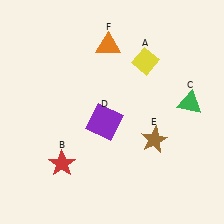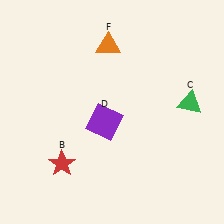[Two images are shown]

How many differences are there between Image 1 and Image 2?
There are 2 differences between the two images.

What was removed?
The yellow diamond (A), the brown star (E) were removed in Image 2.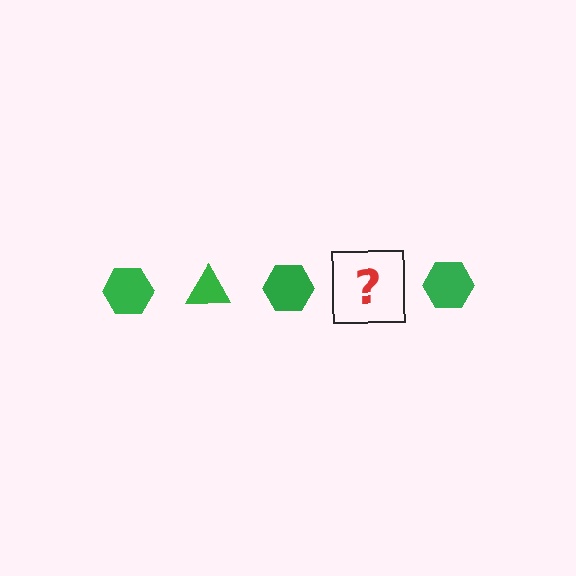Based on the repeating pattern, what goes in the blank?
The blank should be a green triangle.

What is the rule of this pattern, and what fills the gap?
The rule is that the pattern cycles through hexagon, triangle shapes in green. The gap should be filled with a green triangle.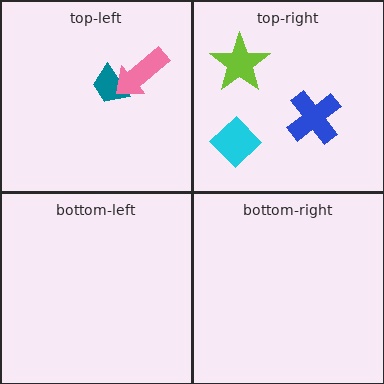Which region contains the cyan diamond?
The top-right region.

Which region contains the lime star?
The top-right region.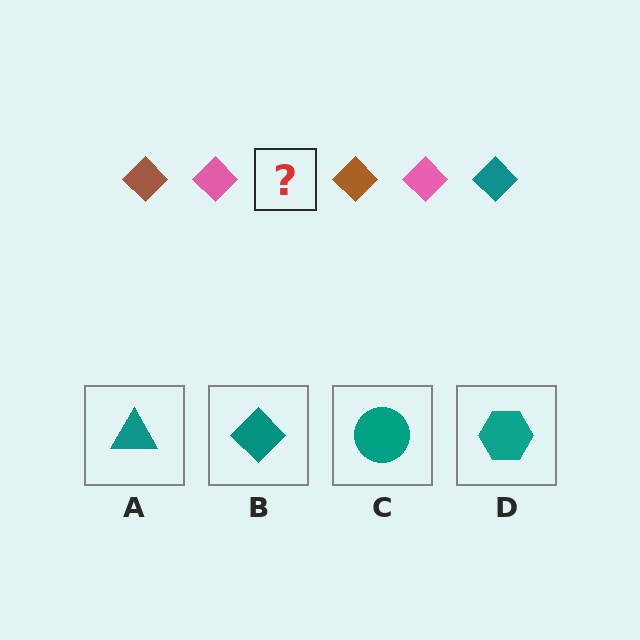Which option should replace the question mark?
Option B.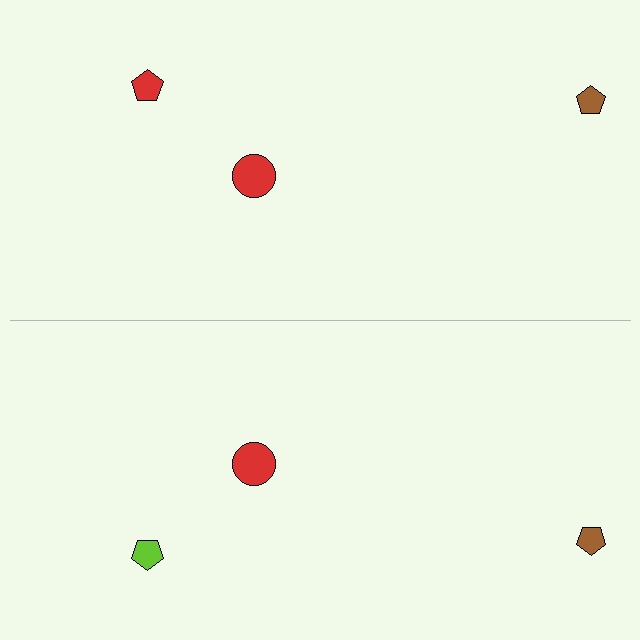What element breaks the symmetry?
The lime pentagon on the bottom side breaks the symmetry — its mirror counterpart is red.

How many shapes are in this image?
There are 6 shapes in this image.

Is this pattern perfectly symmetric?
No, the pattern is not perfectly symmetric. The lime pentagon on the bottom side breaks the symmetry — its mirror counterpart is red.